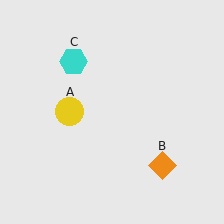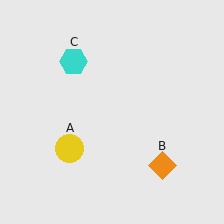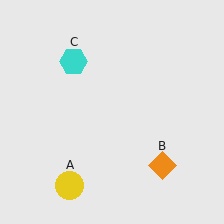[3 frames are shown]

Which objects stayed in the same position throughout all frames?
Orange diamond (object B) and cyan hexagon (object C) remained stationary.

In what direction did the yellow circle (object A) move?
The yellow circle (object A) moved down.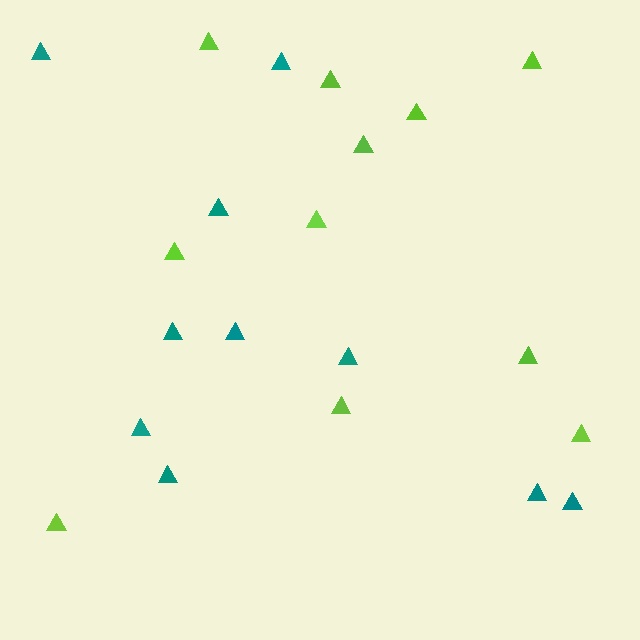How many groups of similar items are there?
There are 2 groups: one group of teal triangles (10) and one group of lime triangles (11).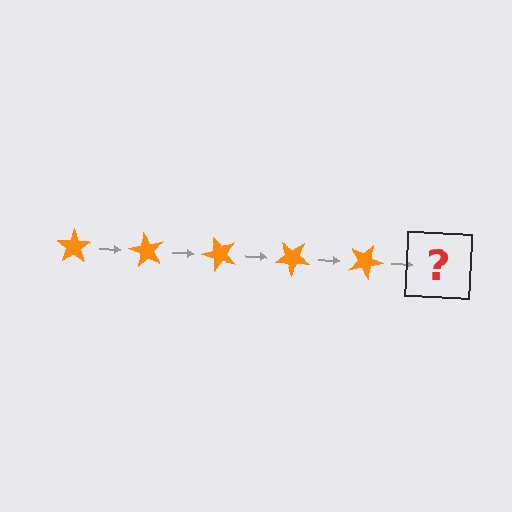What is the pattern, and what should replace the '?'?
The pattern is that the star rotates 60 degrees each step. The '?' should be an orange star rotated 300 degrees.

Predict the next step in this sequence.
The next step is an orange star rotated 300 degrees.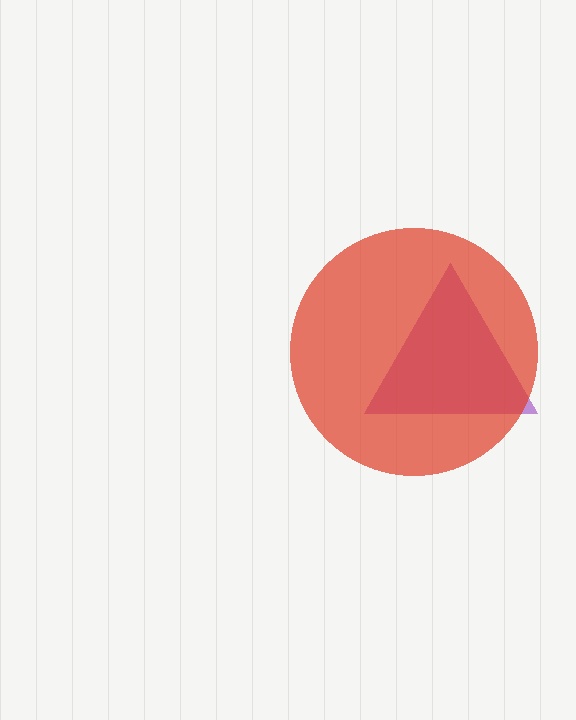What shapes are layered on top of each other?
The layered shapes are: a purple triangle, a red circle.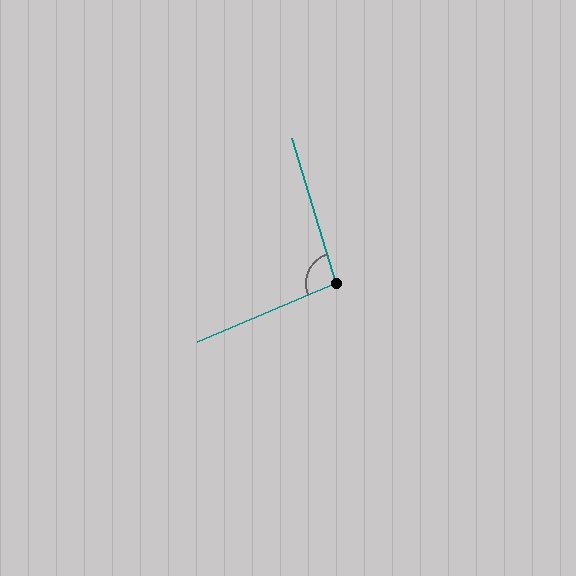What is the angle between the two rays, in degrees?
Approximately 96 degrees.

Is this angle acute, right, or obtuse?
It is obtuse.